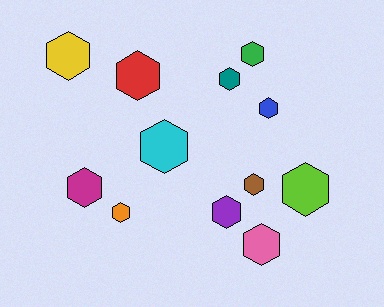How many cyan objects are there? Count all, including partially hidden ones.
There is 1 cyan object.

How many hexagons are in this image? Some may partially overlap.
There are 12 hexagons.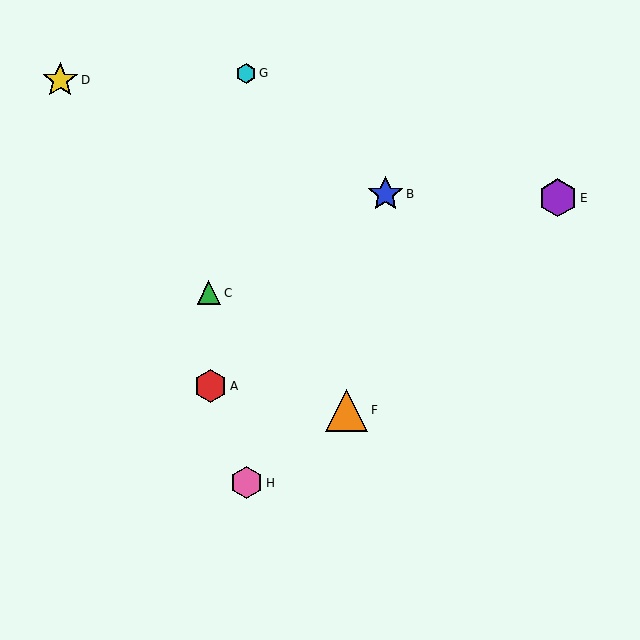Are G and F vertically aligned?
No, G is at x≈246 and F is at x≈347.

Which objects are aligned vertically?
Objects G, H are aligned vertically.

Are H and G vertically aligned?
Yes, both are at x≈246.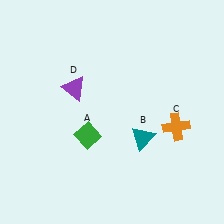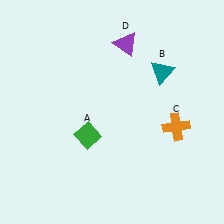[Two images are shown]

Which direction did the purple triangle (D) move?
The purple triangle (D) moved right.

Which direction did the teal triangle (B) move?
The teal triangle (B) moved up.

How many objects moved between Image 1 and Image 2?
2 objects moved between the two images.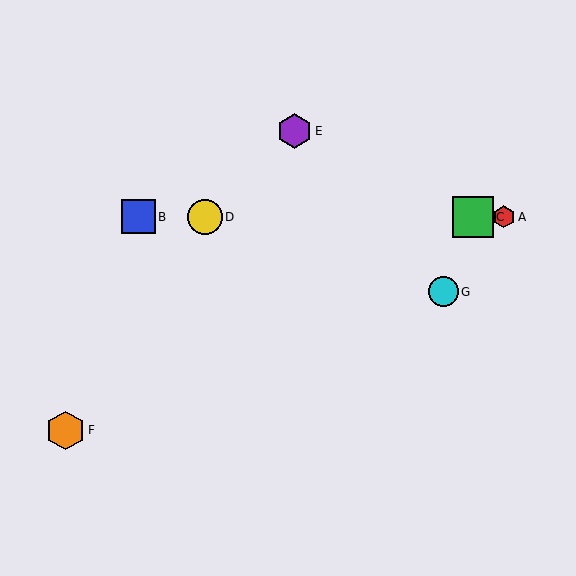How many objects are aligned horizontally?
4 objects (A, B, C, D) are aligned horizontally.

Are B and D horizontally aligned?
Yes, both are at y≈217.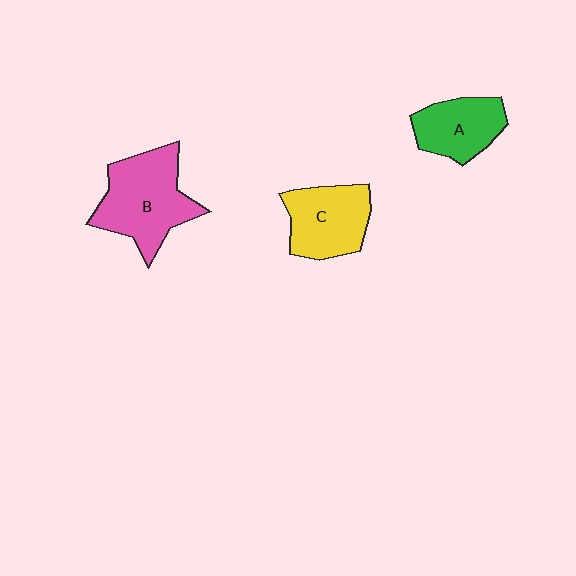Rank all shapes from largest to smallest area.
From largest to smallest: B (pink), C (yellow), A (green).